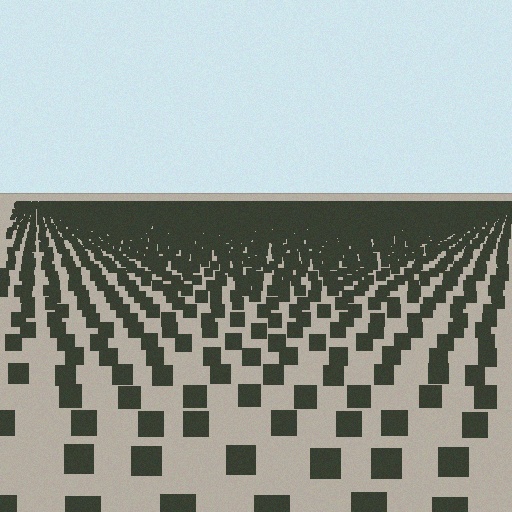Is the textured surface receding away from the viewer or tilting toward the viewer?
The surface is receding away from the viewer. Texture elements get smaller and denser toward the top.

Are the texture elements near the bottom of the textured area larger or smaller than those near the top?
Larger. Near the bottom, elements are closer to the viewer and appear at a bigger on-screen size.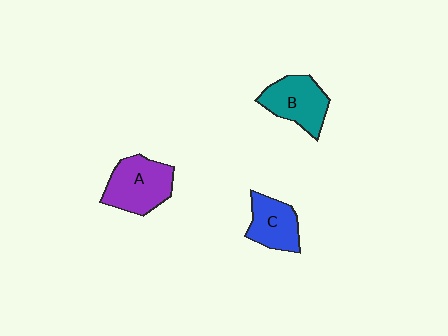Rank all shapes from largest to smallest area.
From largest to smallest: A (purple), B (teal), C (blue).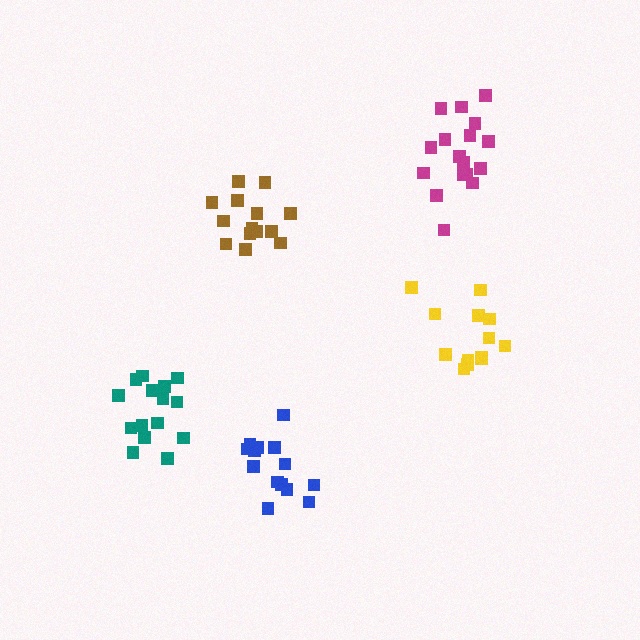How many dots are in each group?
Group 1: 14 dots, Group 2: 14 dots, Group 3: 17 dots, Group 4: 13 dots, Group 5: 15 dots (73 total).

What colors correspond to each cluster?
The clusters are colored: brown, blue, magenta, yellow, teal.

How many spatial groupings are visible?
There are 5 spatial groupings.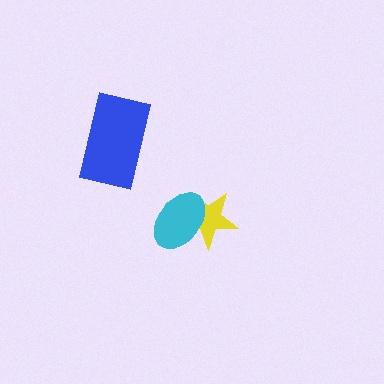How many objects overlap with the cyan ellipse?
1 object overlaps with the cyan ellipse.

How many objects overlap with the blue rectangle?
0 objects overlap with the blue rectangle.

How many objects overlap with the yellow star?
1 object overlaps with the yellow star.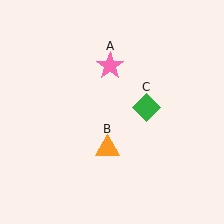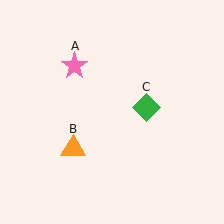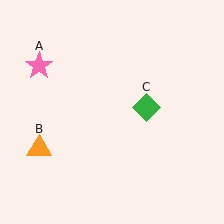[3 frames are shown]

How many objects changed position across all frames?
2 objects changed position: pink star (object A), orange triangle (object B).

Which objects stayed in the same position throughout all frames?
Green diamond (object C) remained stationary.